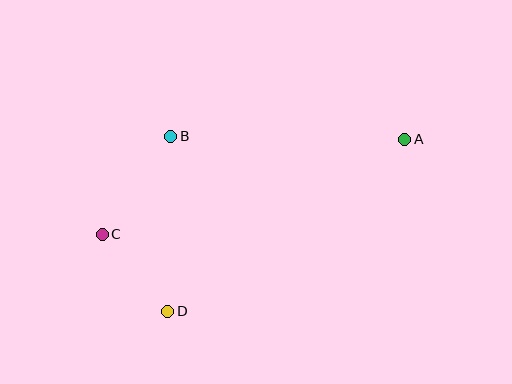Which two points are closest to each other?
Points C and D are closest to each other.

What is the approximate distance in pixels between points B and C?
The distance between B and C is approximately 120 pixels.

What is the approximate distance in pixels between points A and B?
The distance between A and B is approximately 234 pixels.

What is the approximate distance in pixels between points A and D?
The distance between A and D is approximately 293 pixels.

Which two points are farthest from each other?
Points A and C are farthest from each other.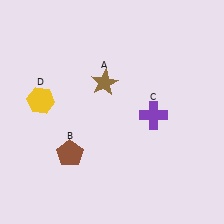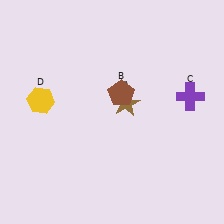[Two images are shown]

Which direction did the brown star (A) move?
The brown star (A) moved right.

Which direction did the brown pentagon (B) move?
The brown pentagon (B) moved up.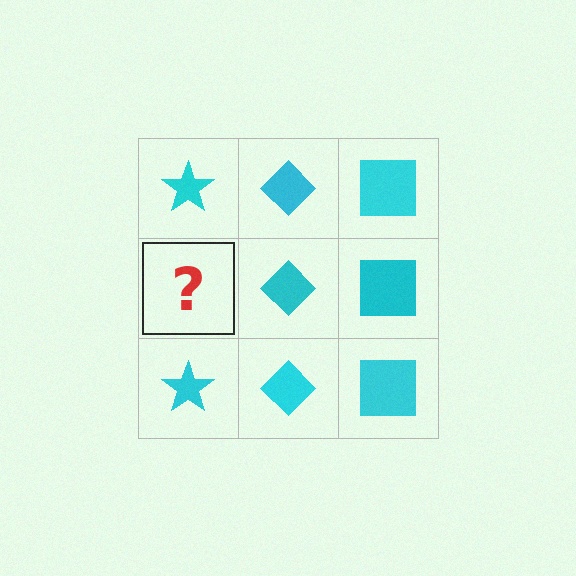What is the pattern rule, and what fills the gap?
The rule is that each column has a consistent shape. The gap should be filled with a cyan star.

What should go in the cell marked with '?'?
The missing cell should contain a cyan star.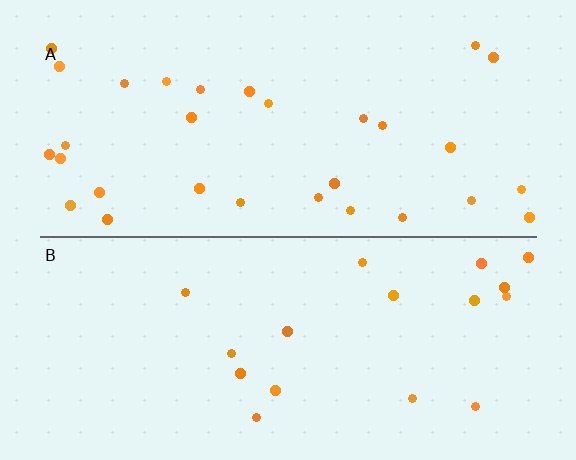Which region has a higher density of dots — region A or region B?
A (the top).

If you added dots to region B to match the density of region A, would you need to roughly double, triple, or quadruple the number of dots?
Approximately double.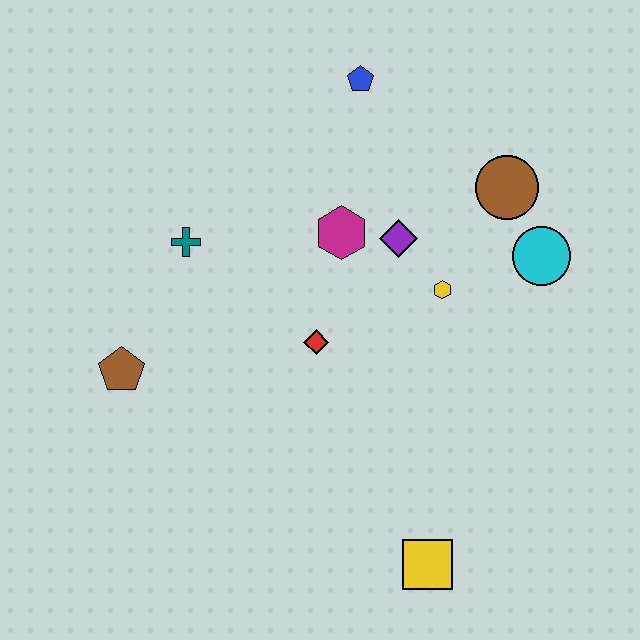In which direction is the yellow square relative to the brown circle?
The yellow square is below the brown circle.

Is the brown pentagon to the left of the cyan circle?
Yes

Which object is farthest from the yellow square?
The blue pentagon is farthest from the yellow square.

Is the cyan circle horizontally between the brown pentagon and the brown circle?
No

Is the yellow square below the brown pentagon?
Yes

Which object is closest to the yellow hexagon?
The purple diamond is closest to the yellow hexagon.